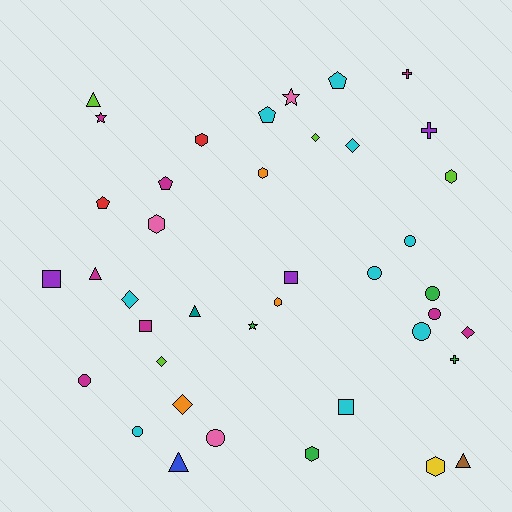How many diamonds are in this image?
There are 6 diamonds.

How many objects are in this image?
There are 40 objects.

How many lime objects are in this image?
There are 4 lime objects.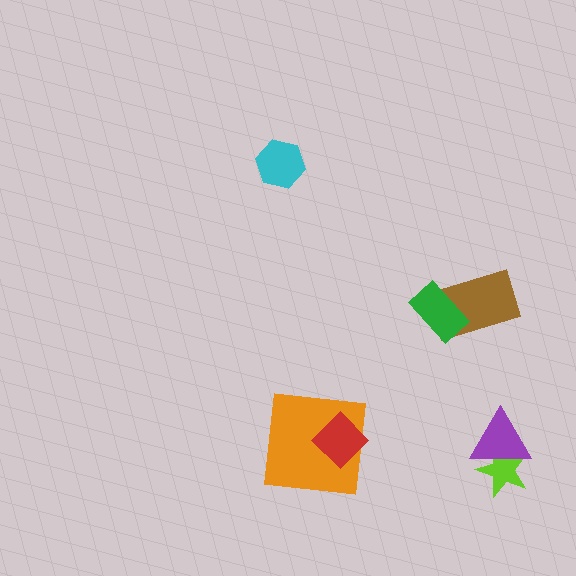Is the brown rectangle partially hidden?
Yes, it is partially covered by another shape.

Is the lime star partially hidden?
Yes, it is partially covered by another shape.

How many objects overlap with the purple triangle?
1 object overlaps with the purple triangle.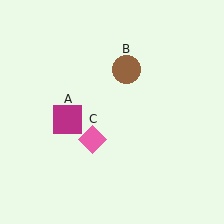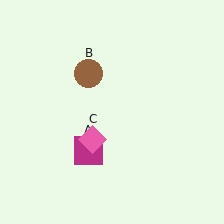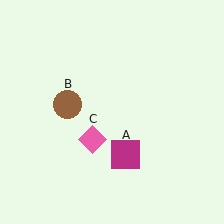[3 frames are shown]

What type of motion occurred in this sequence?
The magenta square (object A), brown circle (object B) rotated counterclockwise around the center of the scene.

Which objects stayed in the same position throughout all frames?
Pink diamond (object C) remained stationary.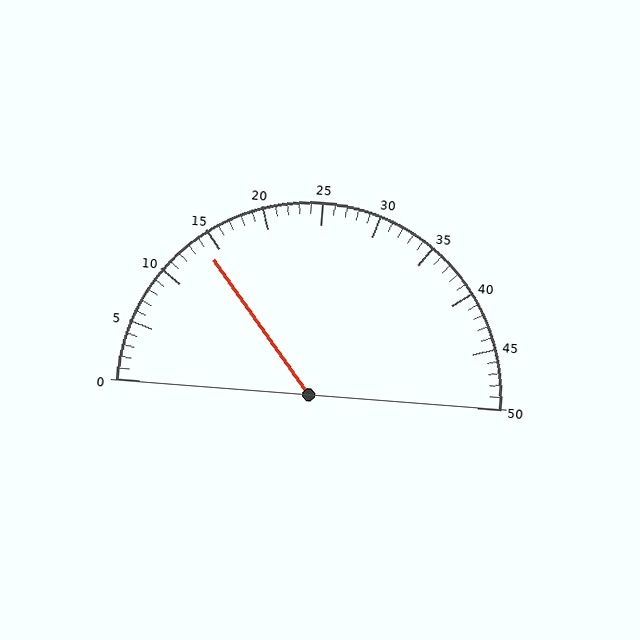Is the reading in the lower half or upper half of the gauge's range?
The reading is in the lower half of the range (0 to 50).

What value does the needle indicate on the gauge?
The needle indicates approximately 14.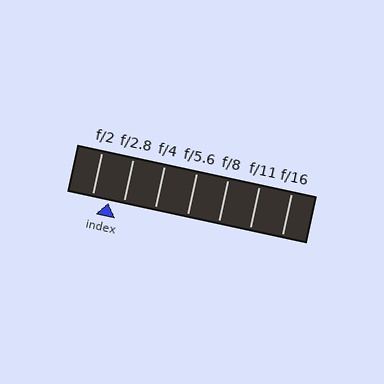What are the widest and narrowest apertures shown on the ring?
The widest aperture shown is f/2 and the narrowest is f/16.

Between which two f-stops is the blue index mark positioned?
The index mark is between f/2 and f/2.8.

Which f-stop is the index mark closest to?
The index mark is closest to f/2.8.